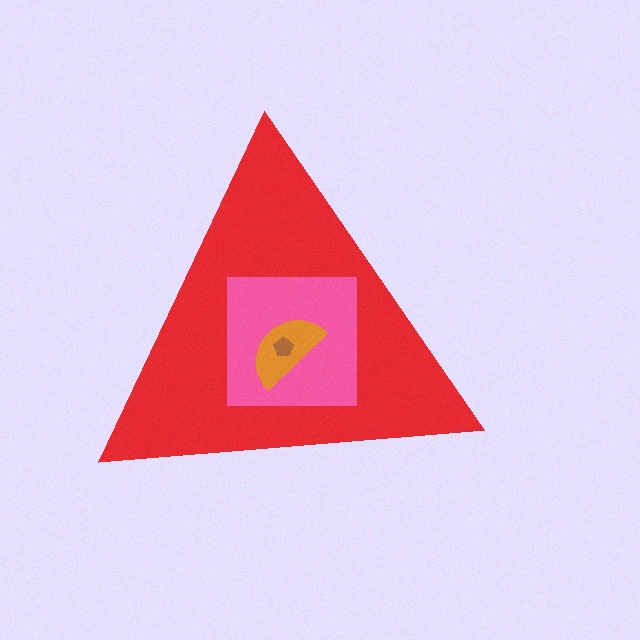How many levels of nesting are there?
4.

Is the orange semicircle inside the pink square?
Yes.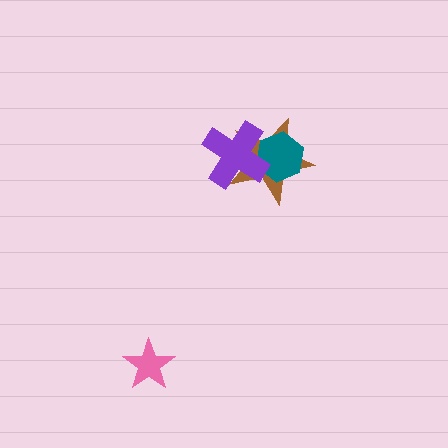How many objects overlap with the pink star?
0 objects overlap with the pink star.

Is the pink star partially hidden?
No, no other shape covers it.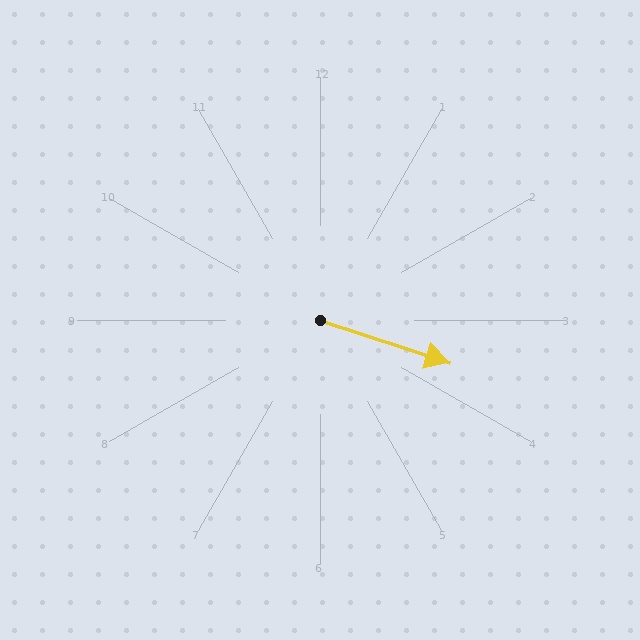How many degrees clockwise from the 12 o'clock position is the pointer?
Approximately 108 degrees.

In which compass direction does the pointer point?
East.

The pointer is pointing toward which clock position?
Roughly 4 o'clock.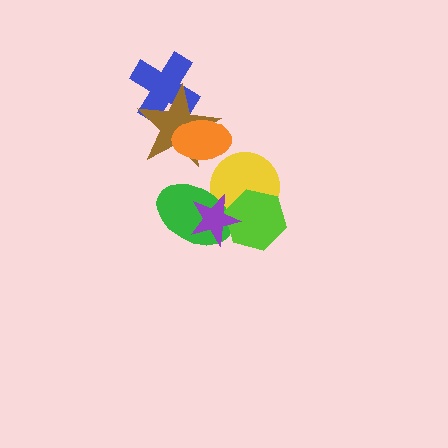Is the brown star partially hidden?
Yes, it is partially covered by another shape.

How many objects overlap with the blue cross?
1 object overlaps with the blue cross.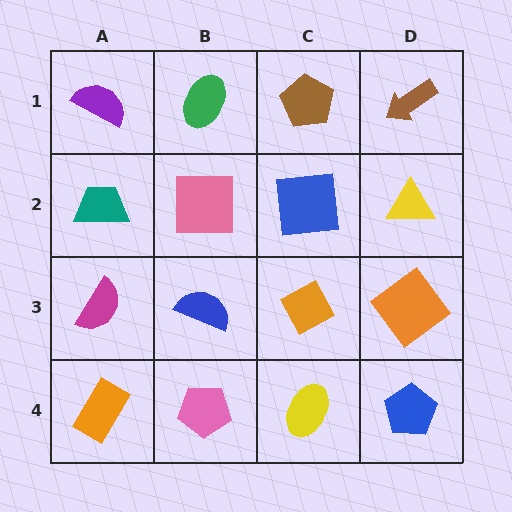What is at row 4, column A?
An orange rectangle.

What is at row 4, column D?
A blue pentagon.